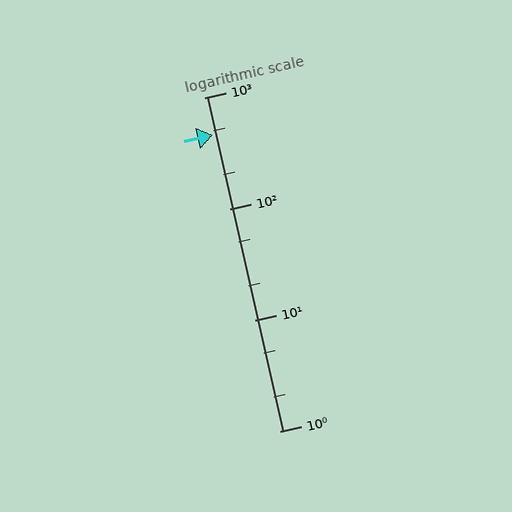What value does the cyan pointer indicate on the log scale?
The pointer indicates approximately 460.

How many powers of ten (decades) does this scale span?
The scale spans 3 decades, from 1 to 1000.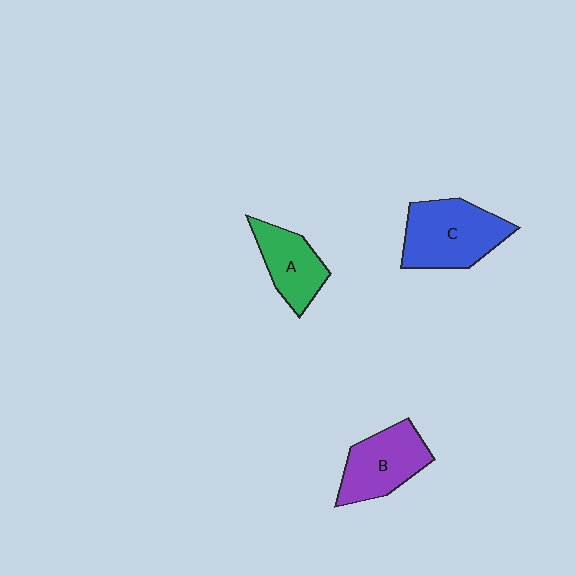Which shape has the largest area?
Shape C (blue).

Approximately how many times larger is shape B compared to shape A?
Approximately 1.2 times.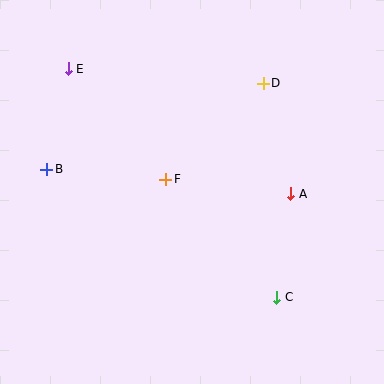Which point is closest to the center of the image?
Point F at (166, 179) is closest to the center.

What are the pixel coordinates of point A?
Point A is at (291, 194).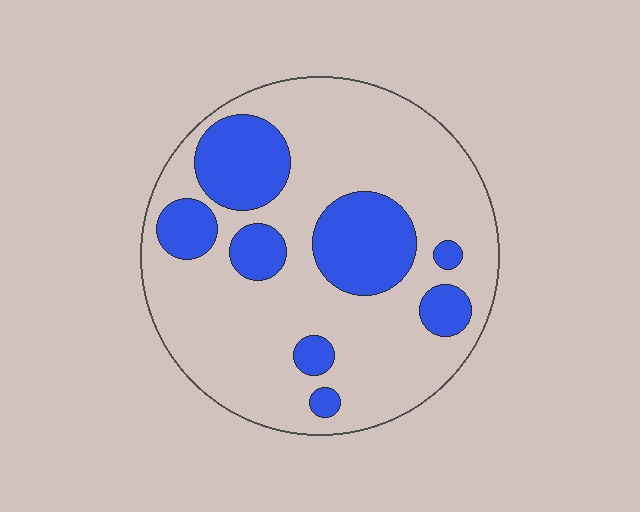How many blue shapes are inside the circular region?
8.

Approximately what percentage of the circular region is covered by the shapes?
Approximately 25%.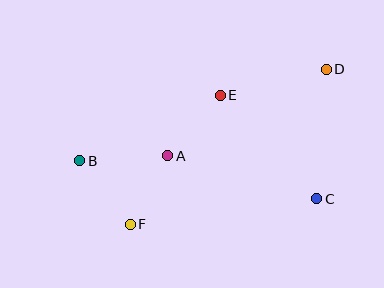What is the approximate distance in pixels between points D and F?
The distance between D and F is approximately 250 pixels.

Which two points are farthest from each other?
Points B and D are farthest from each other.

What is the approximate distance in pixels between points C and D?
The distance between C and D is approximately 130 pixels.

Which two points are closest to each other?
Points A and F are closest to each other.